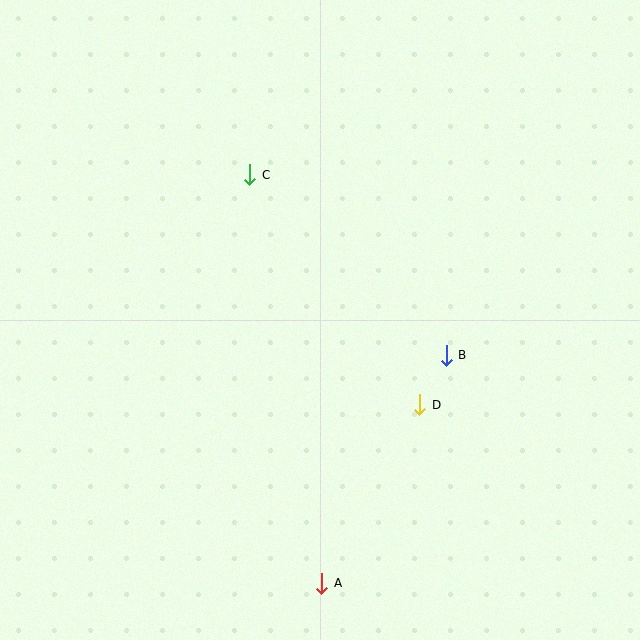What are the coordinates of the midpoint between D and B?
The midpoint between D and B is at (433, 380).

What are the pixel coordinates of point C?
Point C is at (250, 175).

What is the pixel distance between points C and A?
The distance between C and A is 415 pixels.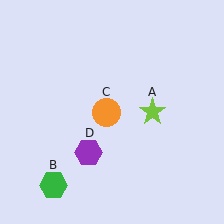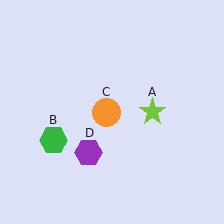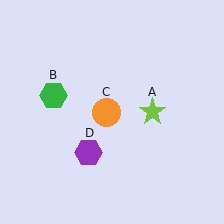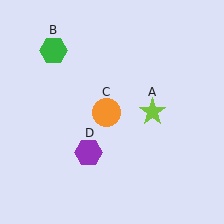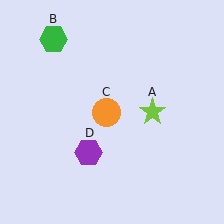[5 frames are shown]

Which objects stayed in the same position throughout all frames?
Lime star (object A) and orange circle (object C) and purple hexagon (object D) remained stationary.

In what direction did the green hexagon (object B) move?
The green hexagon (object B) moved up.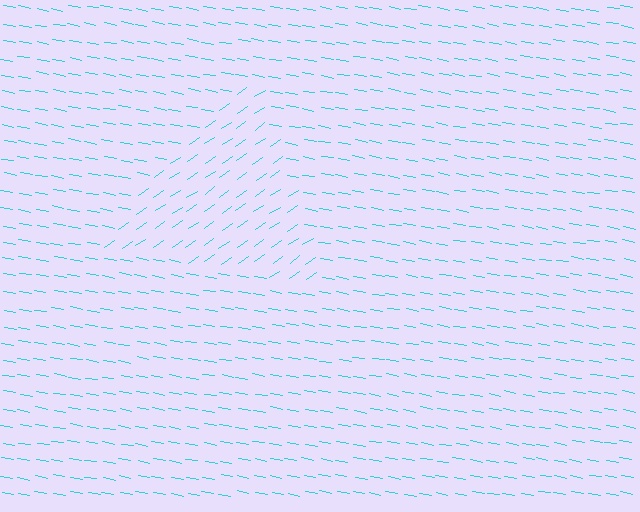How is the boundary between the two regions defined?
The boundary is defined purely by a change in line orientation (approximately 45 degrees difference). All lines are the same color and thickness.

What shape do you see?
I see a triangle.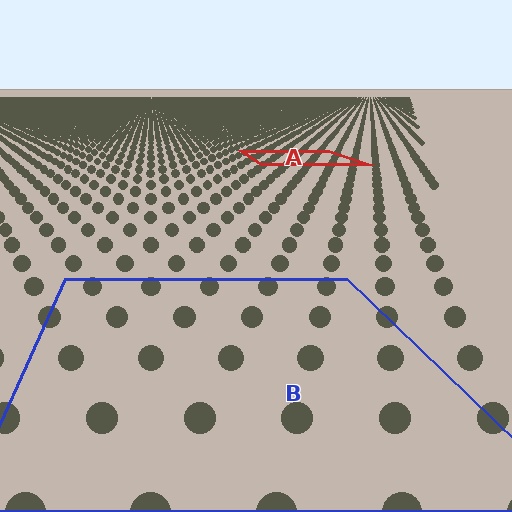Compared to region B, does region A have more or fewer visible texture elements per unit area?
Region A has more texture elements per unit area — they are packed more densely because it is farther away.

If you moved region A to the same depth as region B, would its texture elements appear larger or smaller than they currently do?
They would appear larger. At a closer depth, the same texture elements are projected at a bigger on-screen size.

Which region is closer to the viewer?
Region B is closer. The texture elements there are larger and more spread out.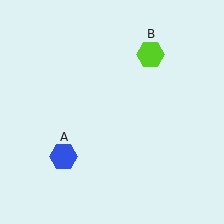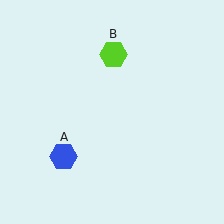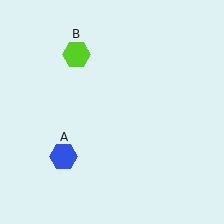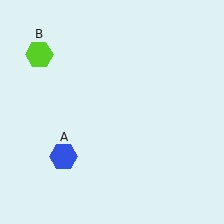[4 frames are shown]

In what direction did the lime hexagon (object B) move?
The lime hexagon (object B) moved left.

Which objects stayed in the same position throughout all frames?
Blue hexagon (object A) remained stationary.